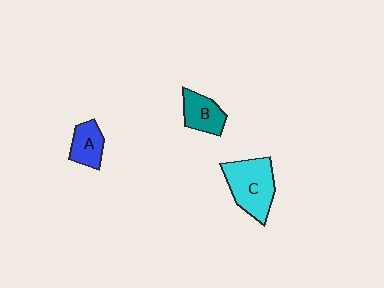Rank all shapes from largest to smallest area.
From largest to smallest: C (cyan), B (teal), A (blue).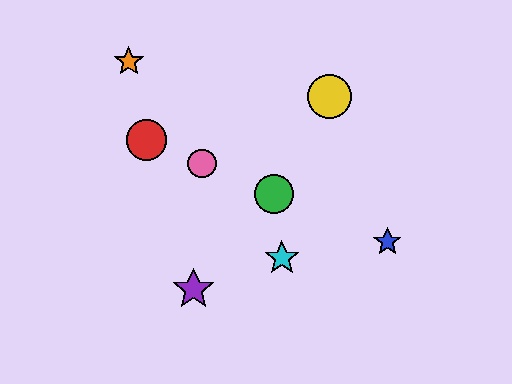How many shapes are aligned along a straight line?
4 shapes (the red circle, the blue star, the green circle, the pink circle) are aligned along a straight line.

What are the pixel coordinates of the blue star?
The blue star is at (387, 242).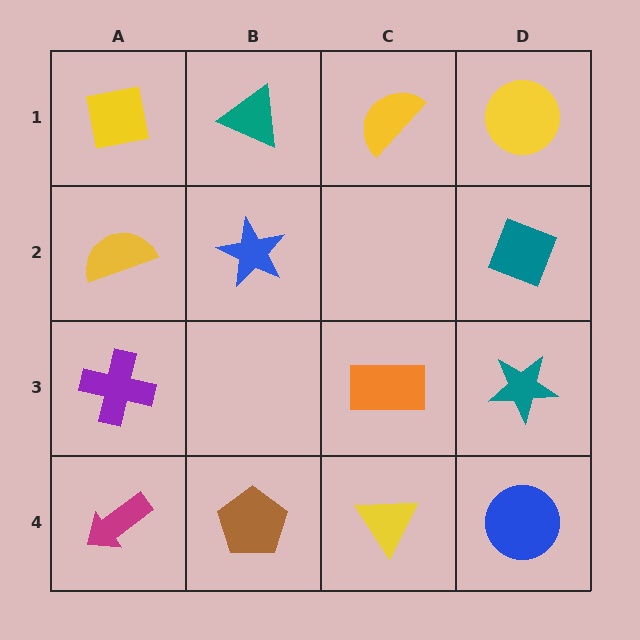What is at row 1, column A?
A yellow square.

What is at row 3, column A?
A purple cross.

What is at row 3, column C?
An orange rectangle.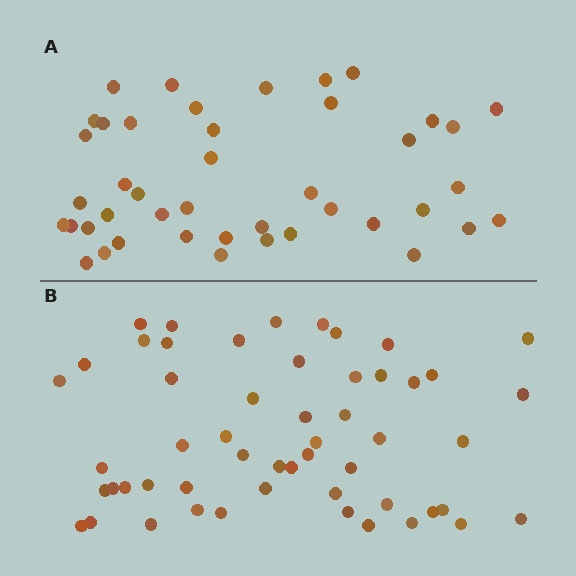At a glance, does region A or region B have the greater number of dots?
Region B (the bottom region) has more dots.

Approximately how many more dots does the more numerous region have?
Region B has roughly 10 or so more dots than region A.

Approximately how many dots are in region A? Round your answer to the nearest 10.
About 40 dots. (The exact count is 43, which rounds to 40.)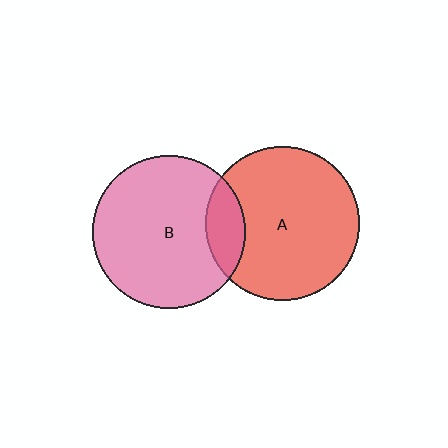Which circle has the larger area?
Circle A (red).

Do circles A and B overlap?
Yes.